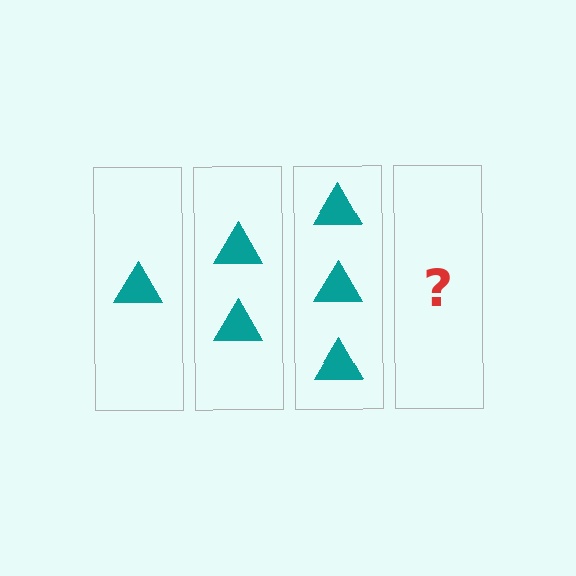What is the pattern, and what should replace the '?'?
The pattern is that each step adds one more triangle. The '?' should be 4 triangles.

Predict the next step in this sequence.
The next step is 4 triangles.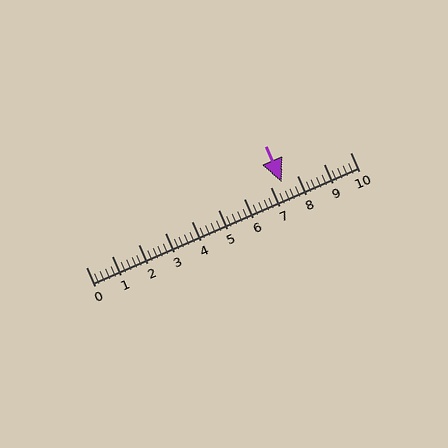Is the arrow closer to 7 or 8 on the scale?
The arrow is closer to 7.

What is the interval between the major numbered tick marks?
The major tick marks are spaced 1 units apart.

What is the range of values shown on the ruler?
The ruler shows values from 0 to 10.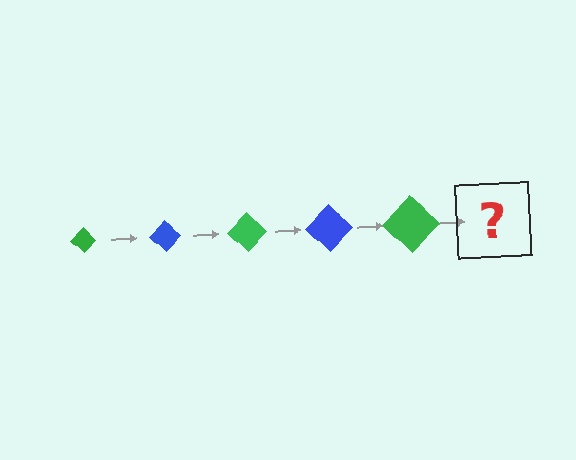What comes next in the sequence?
The next element should be a blue diamond, larger than the previous one.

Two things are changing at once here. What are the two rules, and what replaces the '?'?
The two rules are that the diamond grows larger each step and the color cycles through green and blue. The '?' should be a blue diamond, larger than the previous one.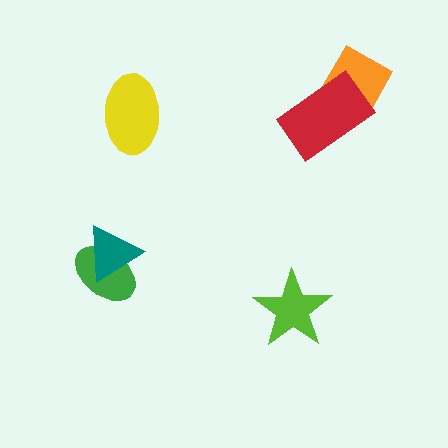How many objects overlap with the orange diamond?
1 object overlaps with the orange diamond.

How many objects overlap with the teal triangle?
1 object overlaps with the teal triangle.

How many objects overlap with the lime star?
0 objects overlap with the lime star.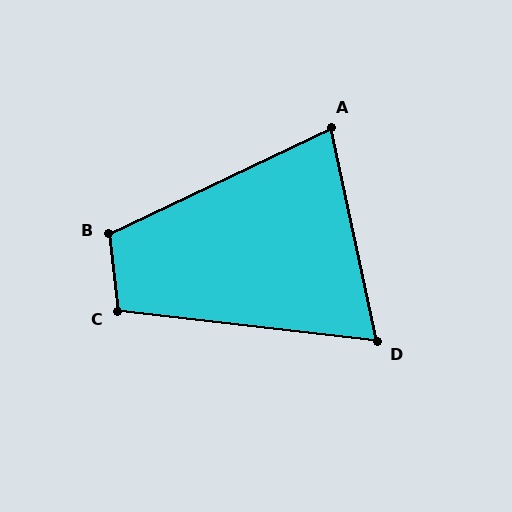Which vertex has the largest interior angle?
B, at approximately 109 degrees.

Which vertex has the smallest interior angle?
D, at approximately 71 degrees.